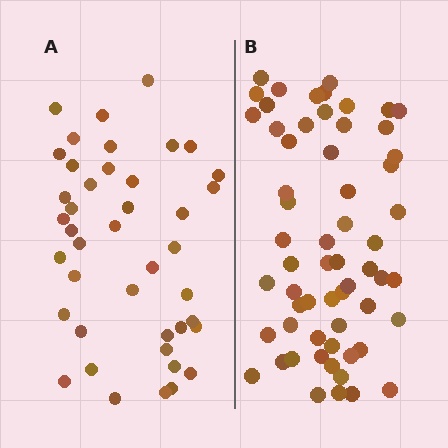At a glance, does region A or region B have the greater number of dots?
Region B (the right region) has more dots.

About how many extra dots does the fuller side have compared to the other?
Region B has approximately 20 more dots than region A.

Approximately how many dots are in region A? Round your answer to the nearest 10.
About 40 dots. (The exact count is 42, which rounds to 40.)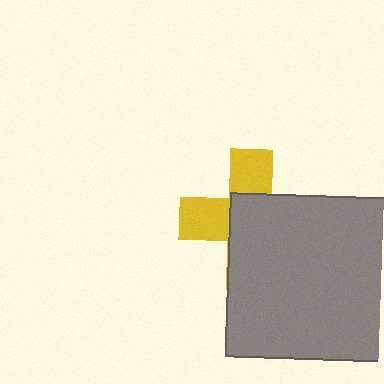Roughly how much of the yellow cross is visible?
A small part of it is visible (roughly 39%).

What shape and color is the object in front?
The object in front is a gray square.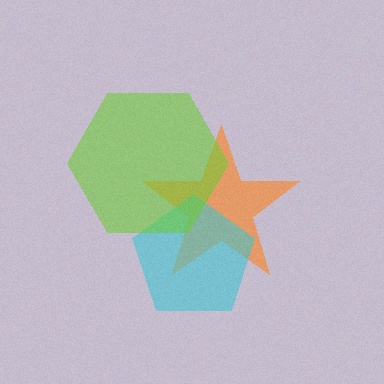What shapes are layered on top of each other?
The layered shapes are: an orange star, a cyan pentagon, a lime hexagon.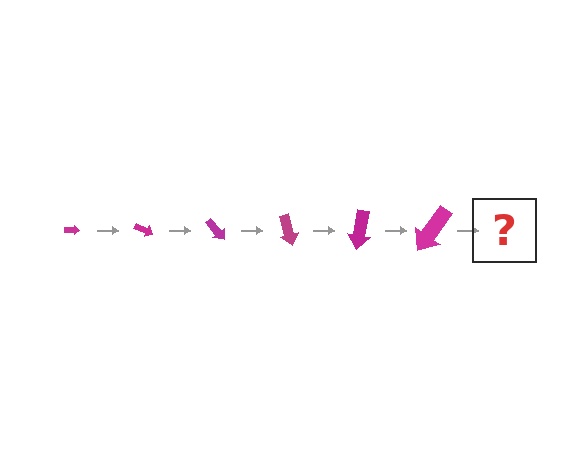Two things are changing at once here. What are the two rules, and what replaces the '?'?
The two rules are that the arrow grows larger each step and it rotates 25 degrees each step. The '?' should be an arrow, larger than the previous one and rotated 150 degrees from the start.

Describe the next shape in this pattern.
It should be an arrow, larger than the previous one and rotated 150 degrees from the start.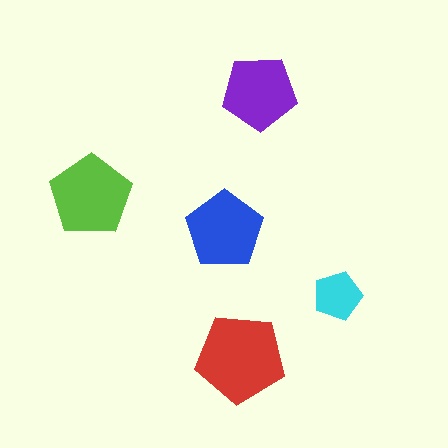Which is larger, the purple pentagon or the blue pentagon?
The blue one.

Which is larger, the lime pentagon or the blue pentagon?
The lime one.